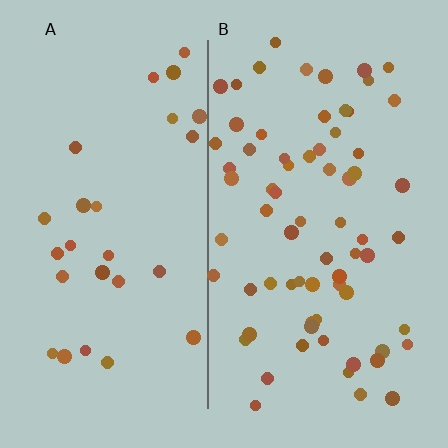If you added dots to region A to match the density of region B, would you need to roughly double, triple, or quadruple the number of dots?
Approximately triple.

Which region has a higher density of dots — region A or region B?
B (the right).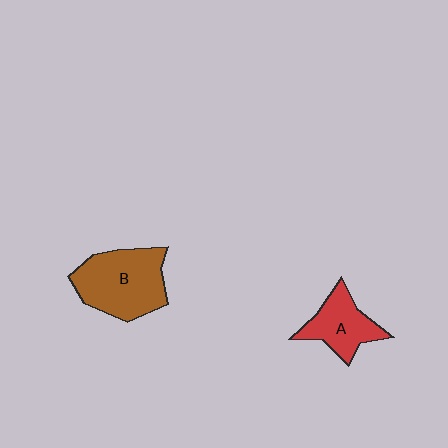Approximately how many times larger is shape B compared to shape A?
Approximately 1.6 times.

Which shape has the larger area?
Shape B (brown).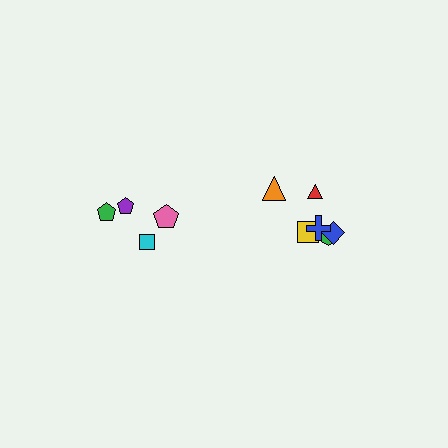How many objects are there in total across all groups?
There are 10 objects.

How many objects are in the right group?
There are 6 objects.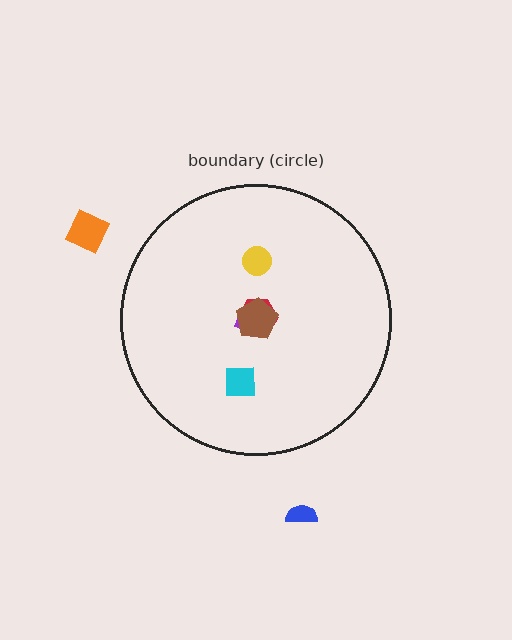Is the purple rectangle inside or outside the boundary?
Inside.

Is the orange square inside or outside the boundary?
Outside.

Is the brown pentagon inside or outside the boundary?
Inside.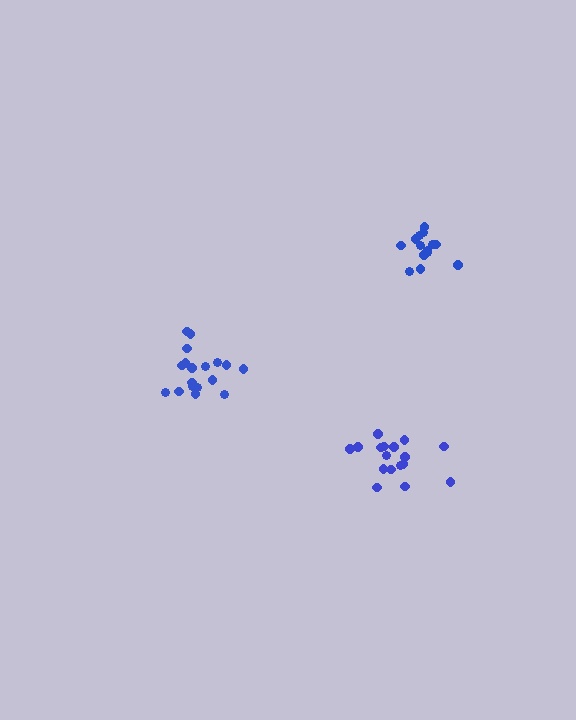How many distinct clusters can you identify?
There are 3 distinct clusters.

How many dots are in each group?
Group 1: 17 dots, Group 2: 18 dots, Group 3: 14 dots (49 total).